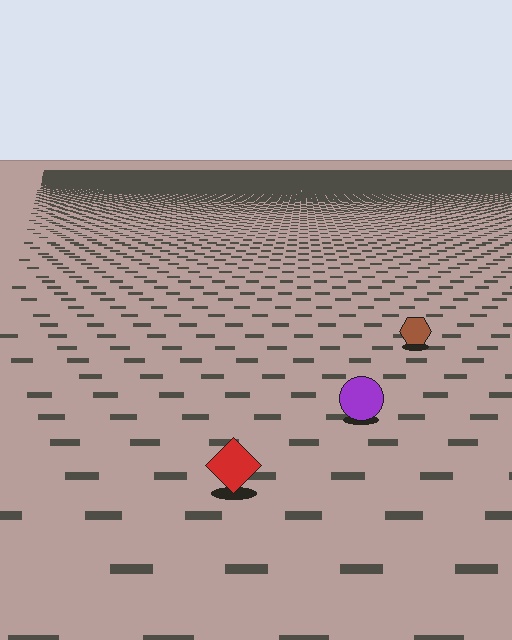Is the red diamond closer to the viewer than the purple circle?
Yes. The red diamond is closer — you can tell from the texture gradient: the ground texture is coarser near it.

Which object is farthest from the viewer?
The brown hexagon is farthest from the viewer. It appears smaller and the ground texture around it is denser.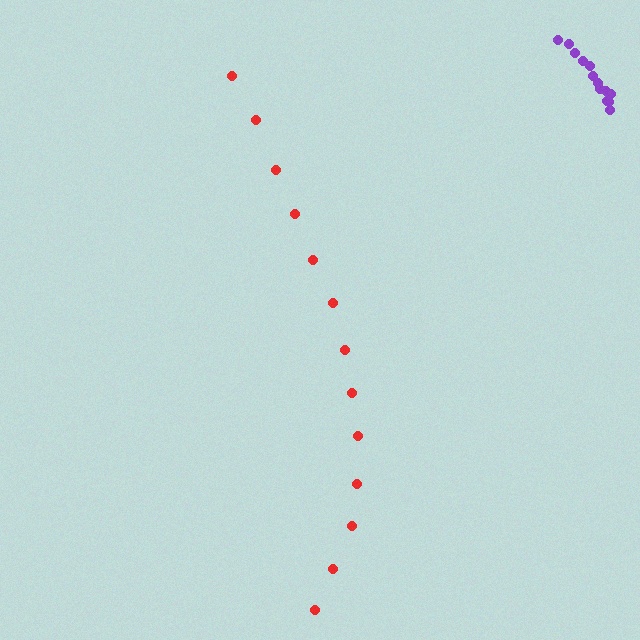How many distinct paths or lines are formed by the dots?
There are 2 distinct paths.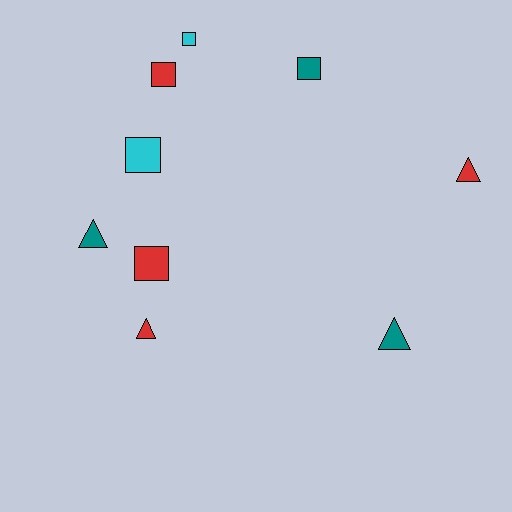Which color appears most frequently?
Red, with 4 objects.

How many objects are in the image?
There are 9 objects.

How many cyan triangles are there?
There are no cyan triangles.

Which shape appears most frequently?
Square, with 5 objects.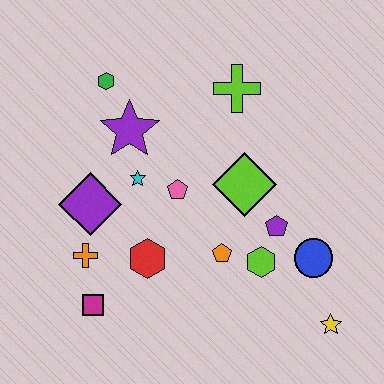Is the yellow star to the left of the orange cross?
No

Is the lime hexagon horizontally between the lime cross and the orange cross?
No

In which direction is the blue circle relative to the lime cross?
The blue circle is below the lime cross.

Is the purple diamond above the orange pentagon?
Yes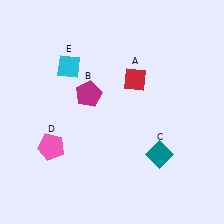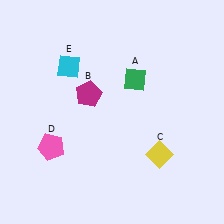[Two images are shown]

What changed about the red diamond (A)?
In Image 1, A is red. In Image 2, it changed to green.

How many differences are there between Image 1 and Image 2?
There are 2 differences between the two images.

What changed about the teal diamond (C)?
In Image 1, C is teal. In Image 2, it changed to yellow.